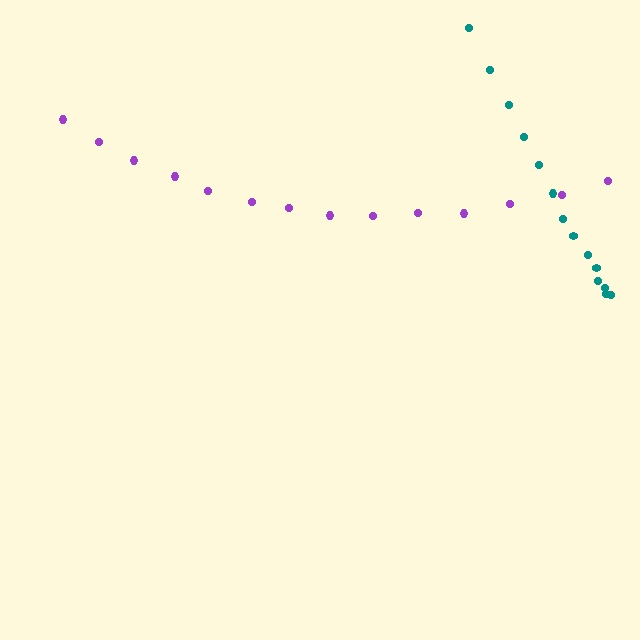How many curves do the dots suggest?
There are 2 distinct paths.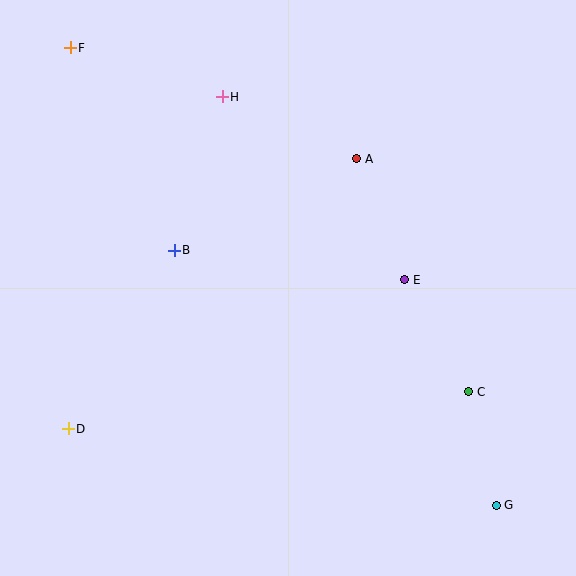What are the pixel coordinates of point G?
Point G is at (496, 505).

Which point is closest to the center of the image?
Point E at (405, 280) is closest to the center.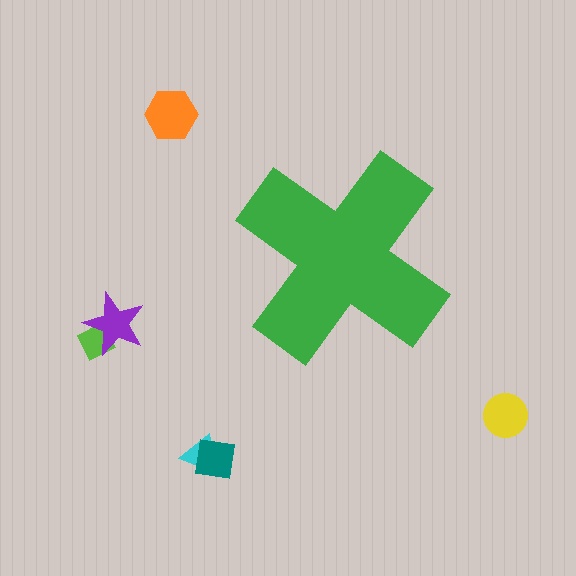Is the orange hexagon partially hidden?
No, the orange hexagon is fully visible.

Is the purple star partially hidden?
No, the purple star is fully visible.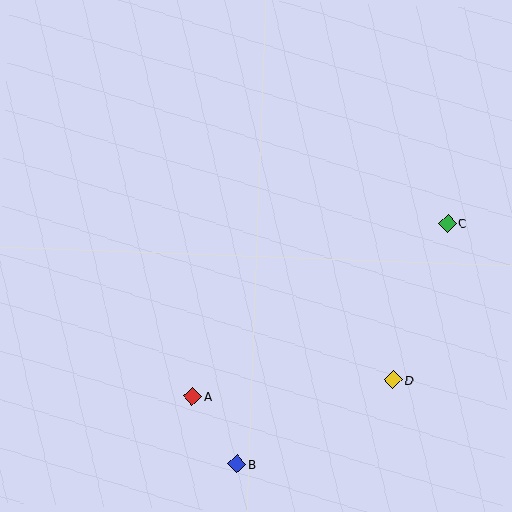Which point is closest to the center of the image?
Point A at (193, 397) is closest to the center.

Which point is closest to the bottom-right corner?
Point D is closest to the bottom-right corner.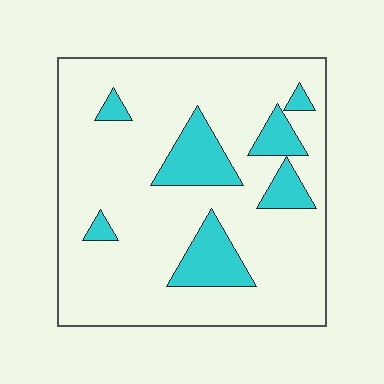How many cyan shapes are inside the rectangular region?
7.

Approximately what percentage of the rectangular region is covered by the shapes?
Approximately 15%.